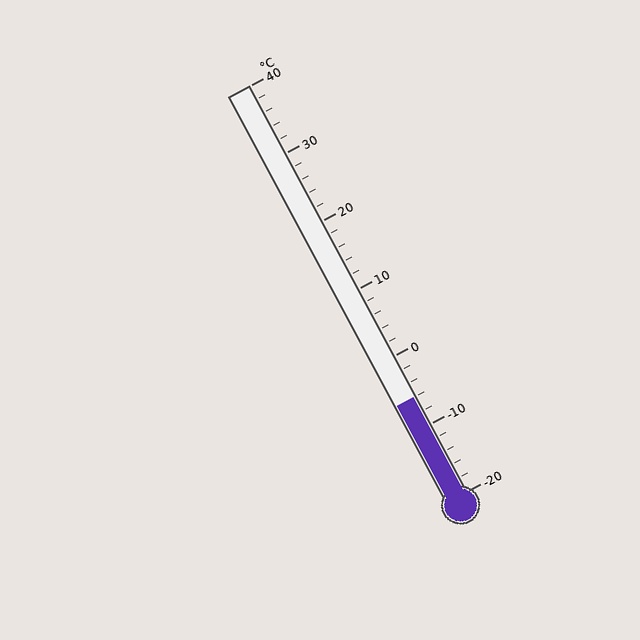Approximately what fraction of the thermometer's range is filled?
The thermometer is filled to approximately 25% of its range.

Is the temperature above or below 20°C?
The temperature is below 20°C.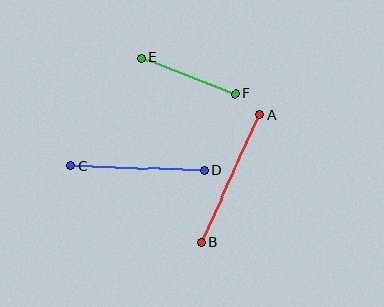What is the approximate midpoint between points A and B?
The midpoint is at approximately (230, 178) pixels.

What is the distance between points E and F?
The distance is approximately 101 pixels.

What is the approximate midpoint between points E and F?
The midpoint is at approximately (188, 76) pixels.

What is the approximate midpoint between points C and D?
The midpoint is at approximately (138, 168) pixels.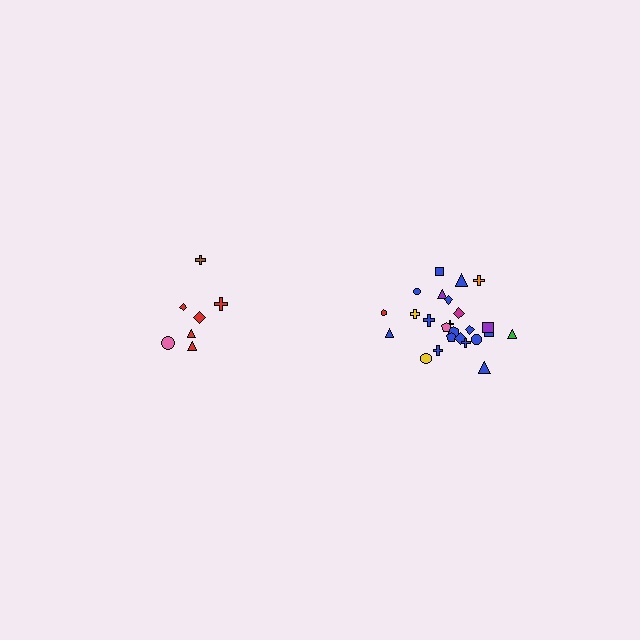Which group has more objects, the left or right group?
The right group.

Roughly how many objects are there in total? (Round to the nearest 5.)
Roughly 30 objects in total.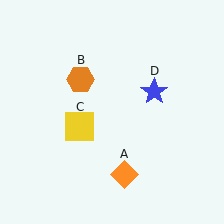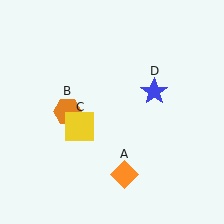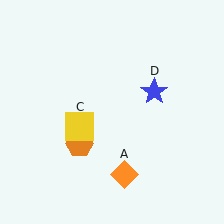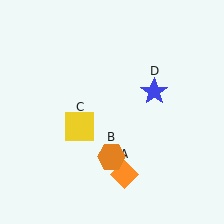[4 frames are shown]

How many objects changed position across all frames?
1 object changed position: orange hexagon (object B).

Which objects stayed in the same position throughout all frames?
Orange diamond (object A) and yellow square (object C) and blue star (object D) remained stationary.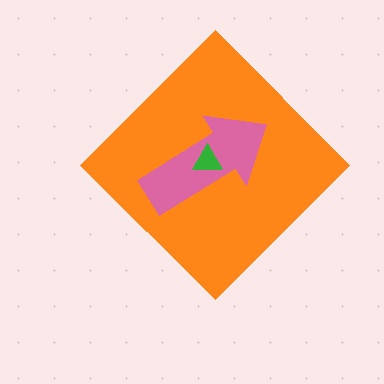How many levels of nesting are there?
3.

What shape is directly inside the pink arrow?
The green triangle.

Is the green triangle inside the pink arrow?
Yes.